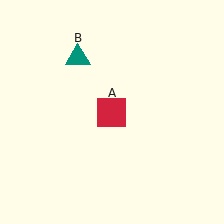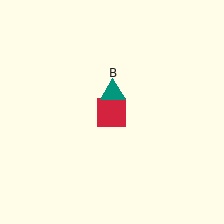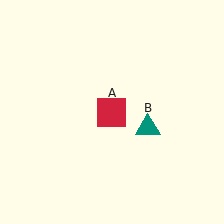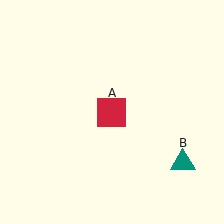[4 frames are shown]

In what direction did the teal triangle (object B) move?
The teal triangle (object B) moved down and to the right.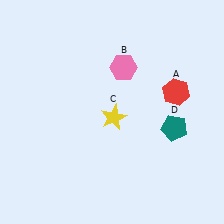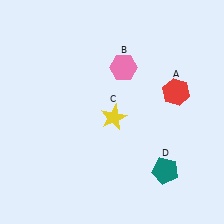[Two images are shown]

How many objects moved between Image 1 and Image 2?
1 object moved between the two images.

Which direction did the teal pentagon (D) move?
The teal pentagon (D) moved down.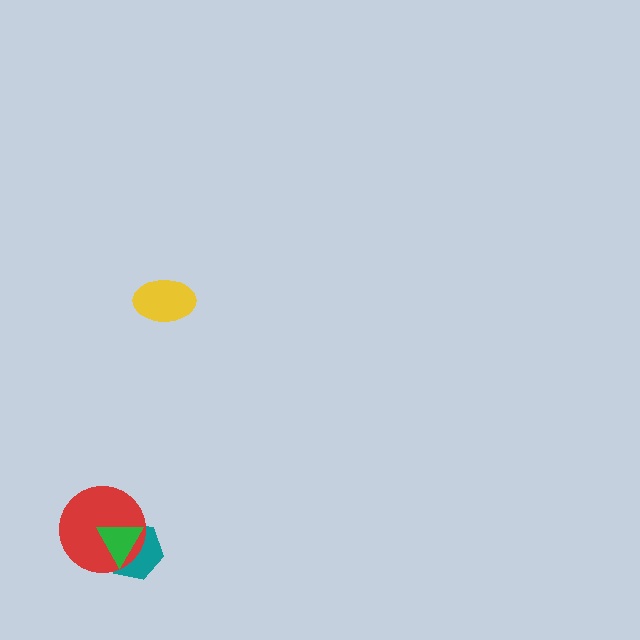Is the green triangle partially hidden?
No, no other shape covers it.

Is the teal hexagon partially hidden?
Yes, it is partially covered by another shape.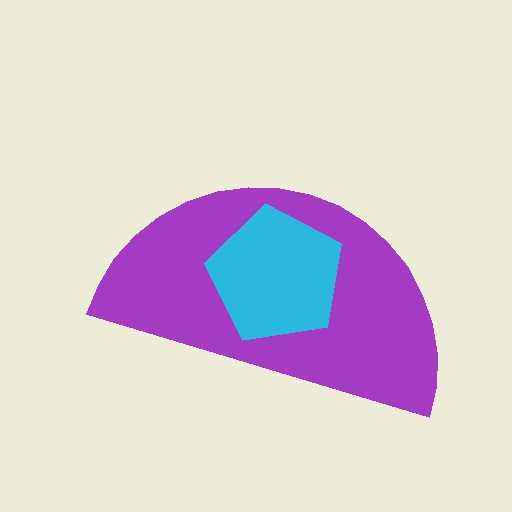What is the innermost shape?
The cyan pentagon.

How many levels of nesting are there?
2.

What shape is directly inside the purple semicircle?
The cyan pentagon.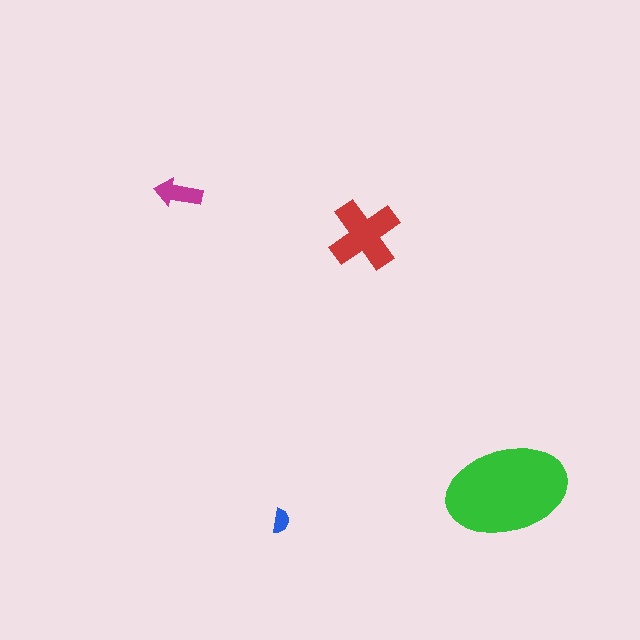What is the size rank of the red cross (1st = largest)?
2nd.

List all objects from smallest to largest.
The blue semicircle, the magenta arrow, the red cross, the green ellipse.